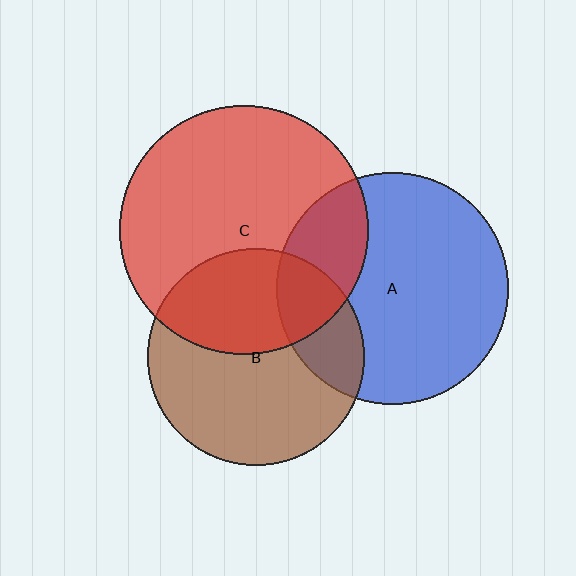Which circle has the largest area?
Circle C (red).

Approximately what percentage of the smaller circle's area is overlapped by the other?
Approximately 40%.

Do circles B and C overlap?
Yes.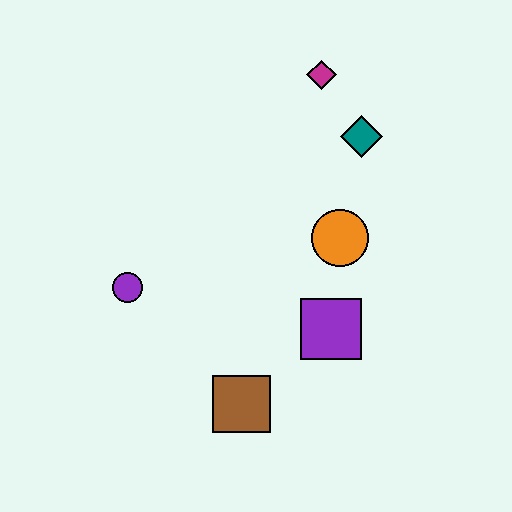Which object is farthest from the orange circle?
The purple circle is farthest from the orange circle.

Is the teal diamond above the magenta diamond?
No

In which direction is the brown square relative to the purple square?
The brown square is to the left of the purple square.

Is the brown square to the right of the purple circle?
Yes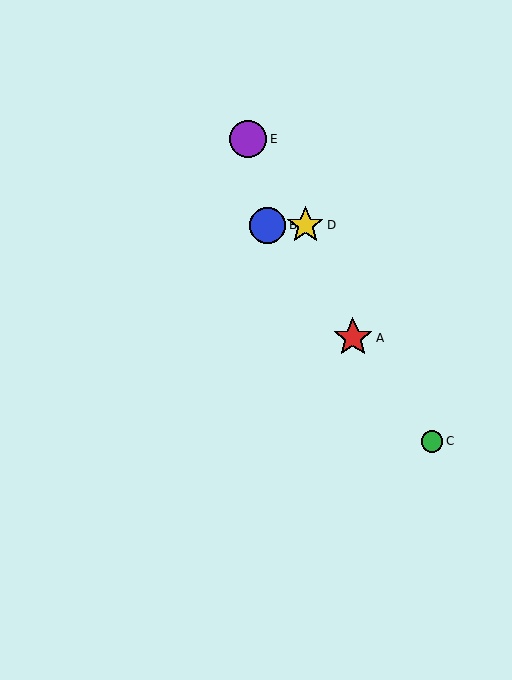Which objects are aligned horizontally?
Objects B, D are aligned horizontally.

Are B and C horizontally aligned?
No, B is at y≈225 and C is at y≈441.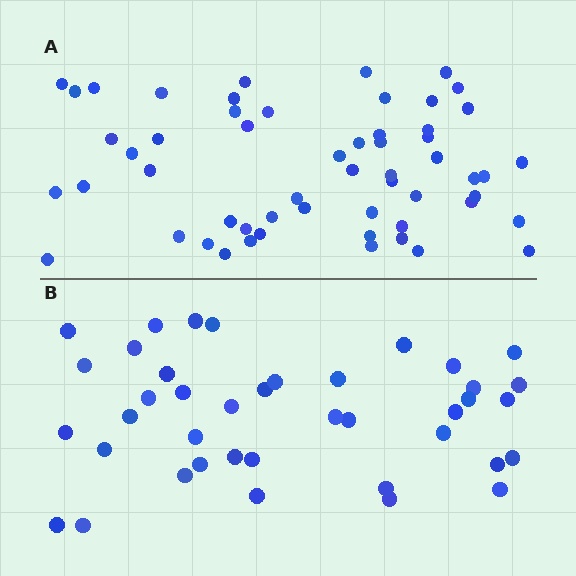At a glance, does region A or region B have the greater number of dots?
Region A (the top region) has more dots.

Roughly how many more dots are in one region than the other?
Region A has approximately 15 more dots than region B.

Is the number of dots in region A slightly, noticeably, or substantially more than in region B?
Region A has noticeably more, but not dramatically so. The ratio is roughly 1.4 to 1.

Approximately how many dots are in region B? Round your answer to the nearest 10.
About 40 dots.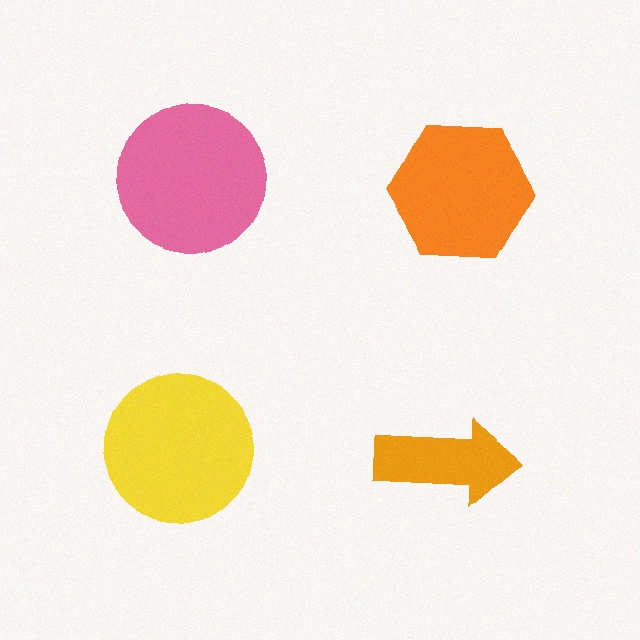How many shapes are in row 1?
2 shapes.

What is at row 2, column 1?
A yellow circle.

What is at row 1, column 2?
An orange hexagon.